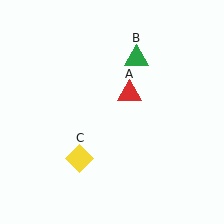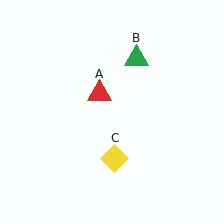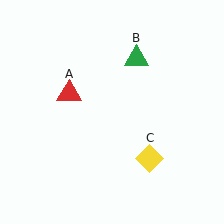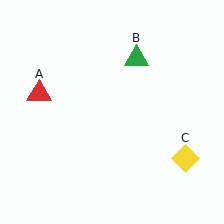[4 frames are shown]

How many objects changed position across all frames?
2 objects changed position: red triangle (object A), yellow diamond (object C).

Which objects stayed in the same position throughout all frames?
Green triangle (object B) remained stationary.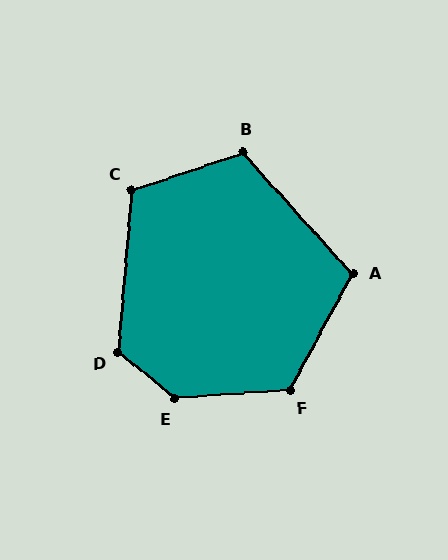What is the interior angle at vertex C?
Approximately 114 degrees (obtuse).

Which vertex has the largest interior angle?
E, at approximately 136 degrees.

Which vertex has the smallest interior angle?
A, at approximately 110 degrees.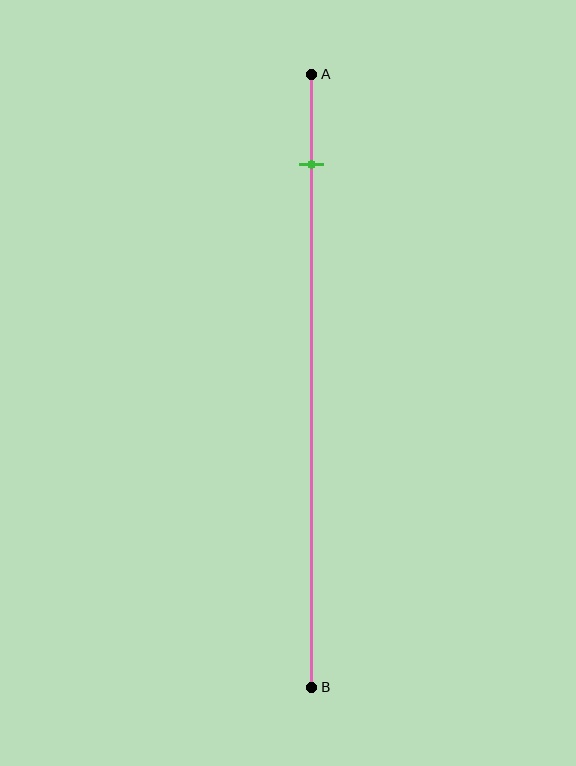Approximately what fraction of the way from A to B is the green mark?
The green mark is approximately 15% of the way from A to B.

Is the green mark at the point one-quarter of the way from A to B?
No, the mark is at about 15% from A, not at the 25% one-quarter point.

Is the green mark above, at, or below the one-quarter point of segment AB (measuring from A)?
The green mark is above the one-quarter point of segment AB.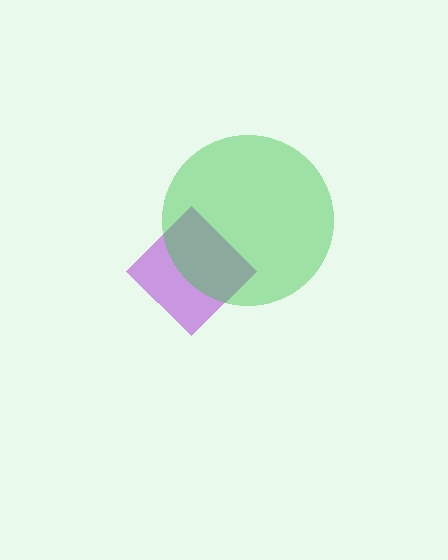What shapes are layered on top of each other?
The layered shapes are: a purple diamond, a green circle.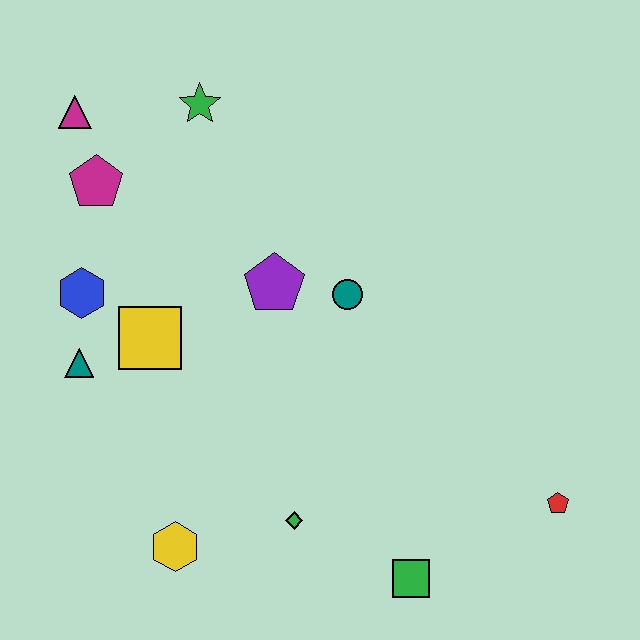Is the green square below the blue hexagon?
Yes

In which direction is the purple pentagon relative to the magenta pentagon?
The purple pentagon is to the right of the magenta pentagon.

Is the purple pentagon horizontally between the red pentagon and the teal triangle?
Yes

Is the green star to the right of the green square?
No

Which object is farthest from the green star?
The red pentagon is farthest from the green star.